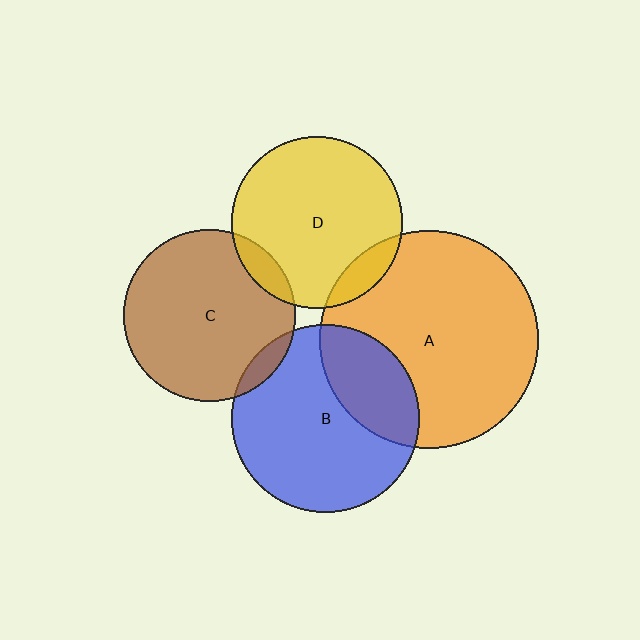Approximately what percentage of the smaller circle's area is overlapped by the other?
Approximately 10%.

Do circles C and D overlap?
Yes.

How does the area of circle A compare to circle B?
Approximately 1.3 times.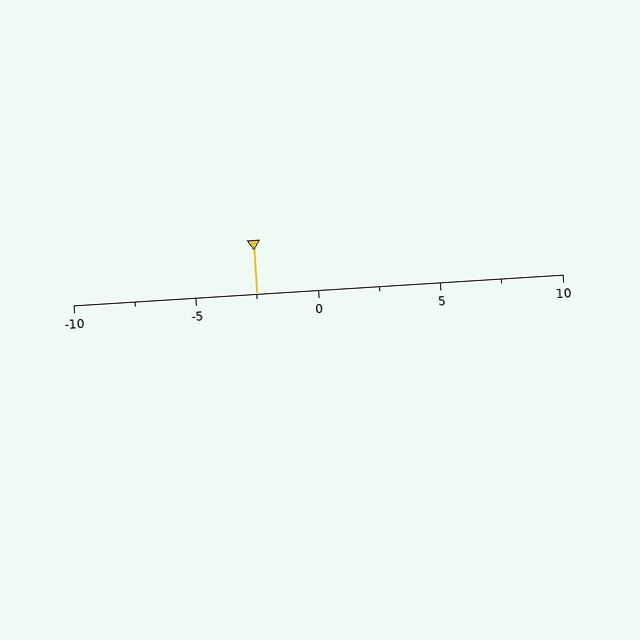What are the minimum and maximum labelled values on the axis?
The axis runs from -10 to 10.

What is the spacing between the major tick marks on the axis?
The major ticks are spaced 5 apart.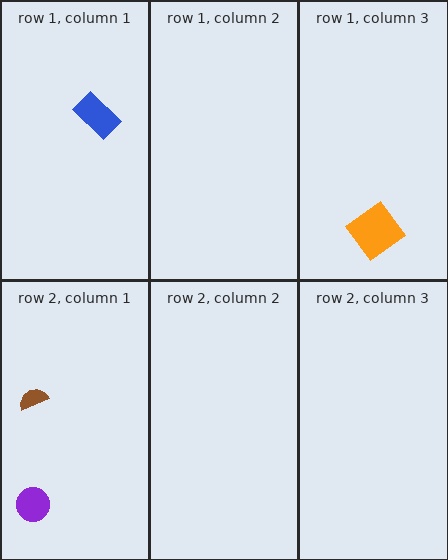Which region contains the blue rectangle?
The row 1, column 1 region.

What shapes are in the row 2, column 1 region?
The brown semicircle, the purple circle.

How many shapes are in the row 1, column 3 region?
1.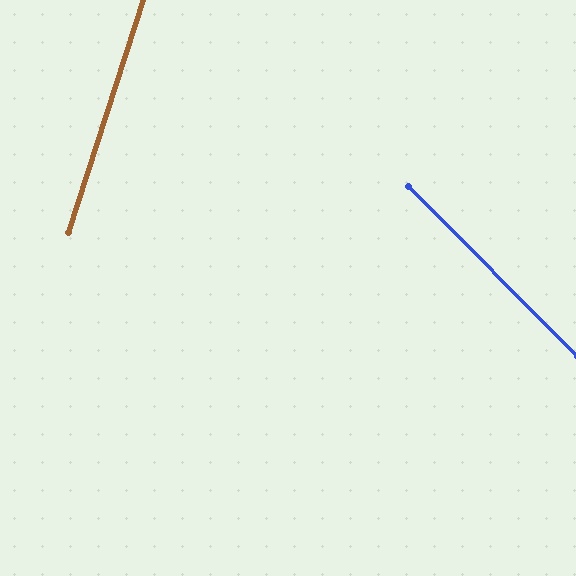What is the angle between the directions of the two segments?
Approximately 63 degrees.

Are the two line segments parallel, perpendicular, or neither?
Neither parallel nor perpendicular — they differ by about 63°.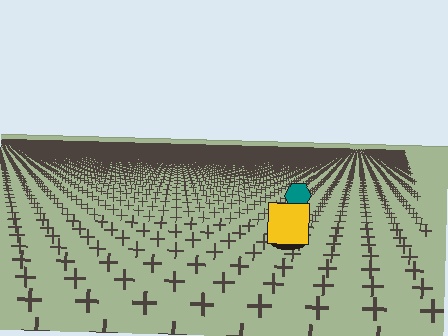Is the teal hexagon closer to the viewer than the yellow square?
No. The yellow square is closer — you can tell from the texture gradient: the ground texture is coarser near it.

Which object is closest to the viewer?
The yellow square is closest. The texture marks near it are larger and more spread out.